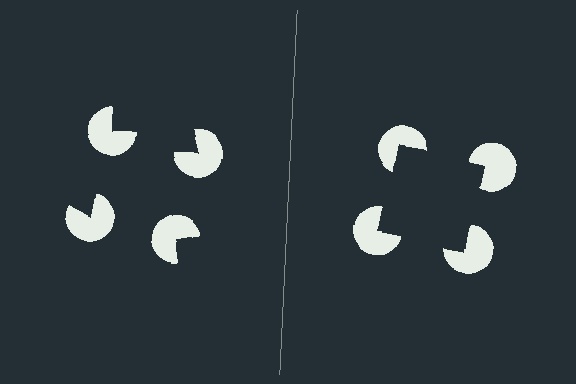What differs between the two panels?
The pac-man discs are positioned identically on both sides; only the wedge orientations differ. On the right they align to a square; on the left they are misaligned.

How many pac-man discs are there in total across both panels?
8 — 4 on each side.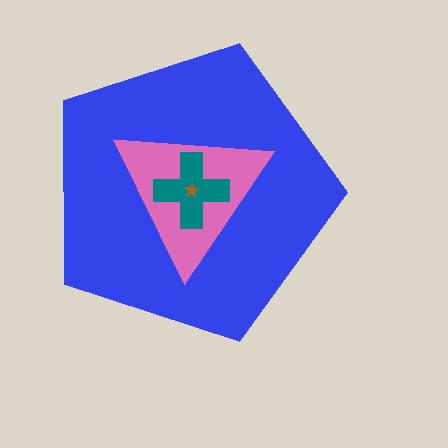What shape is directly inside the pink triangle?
The teal cross.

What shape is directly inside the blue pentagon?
The pink triangle.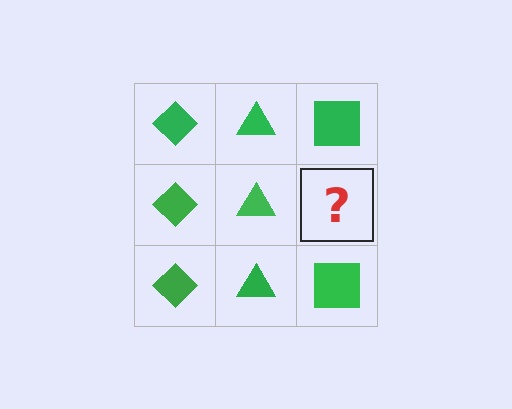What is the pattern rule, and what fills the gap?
The rule is that each column has a consistent shape. The gap should be filled with a green square.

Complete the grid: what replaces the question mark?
The question mark should be replaced with a green square.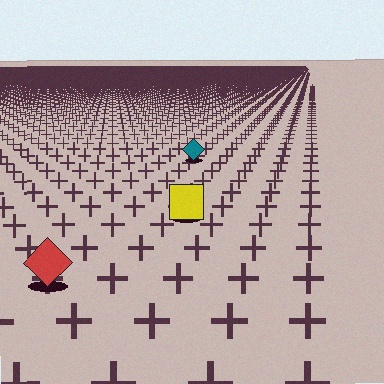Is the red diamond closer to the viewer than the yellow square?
Yes. The red diamond is closer — you can tell from the texture gradient: the ground texture is coarser near it.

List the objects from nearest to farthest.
From nearest to farthest: the red diamond, the yellow square, the teal diamond.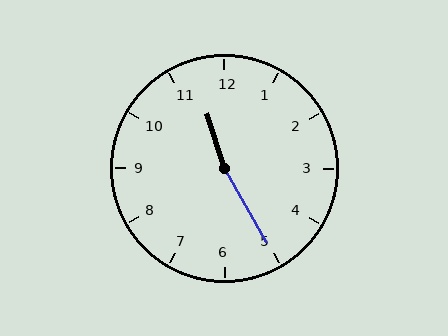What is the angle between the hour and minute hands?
Approximately 168 degrees.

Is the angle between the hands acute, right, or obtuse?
It is obtuse.